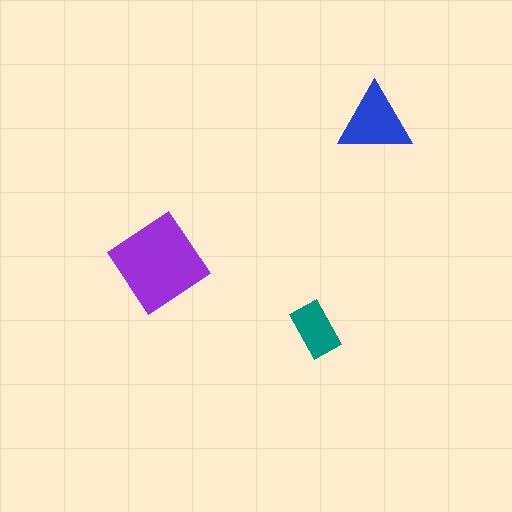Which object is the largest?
The purple diamond.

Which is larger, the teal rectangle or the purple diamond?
The purple diamond.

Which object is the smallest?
The teal rectangle.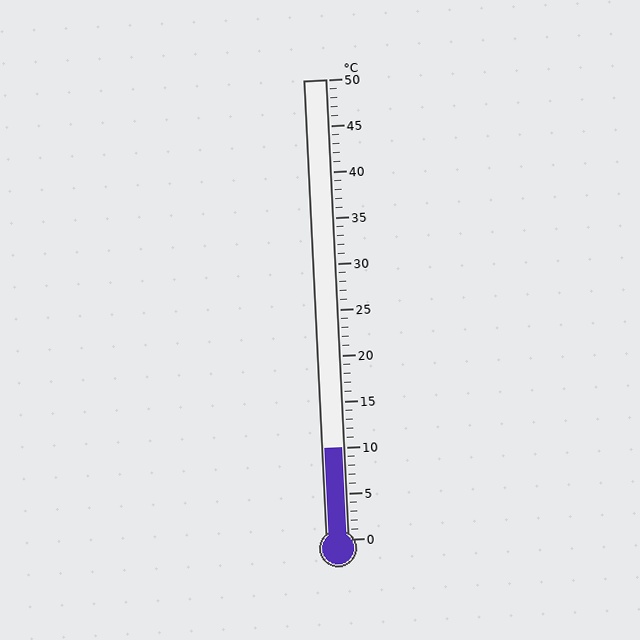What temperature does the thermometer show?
The thermometer shows approximately 10°C.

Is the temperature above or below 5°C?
The temperature is above 5°C.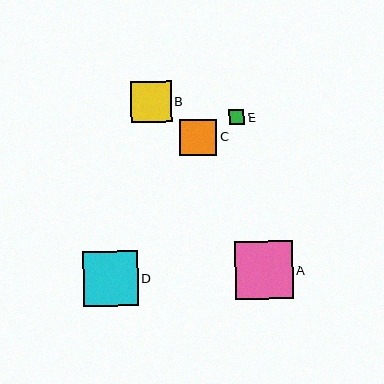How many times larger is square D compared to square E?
Square D is approximately 3.7 times the size of square E.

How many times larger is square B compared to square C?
Square B is approximately 1.1 times the size of square C.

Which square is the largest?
Square A is the largest with a size of approximately 58 pixels.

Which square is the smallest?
Square E is the smallest with a size of approximately 15 pixels.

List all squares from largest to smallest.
From largest to smallest: A, D, B, C, E.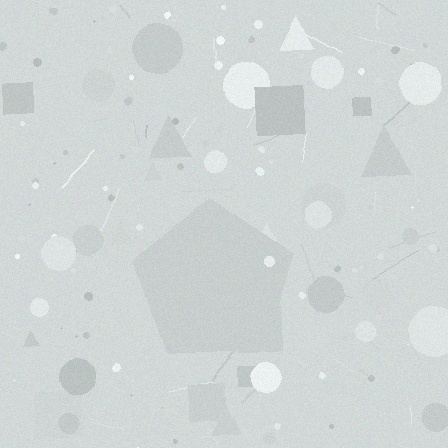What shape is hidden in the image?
A pentagon is hidden in the image.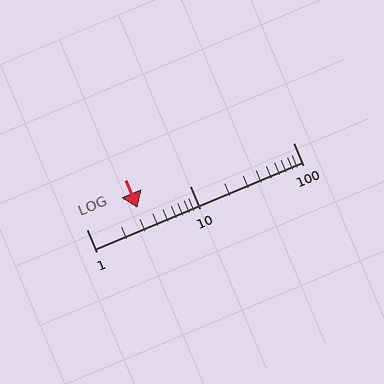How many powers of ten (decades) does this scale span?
The scale spans 2 decades, from 1 to 100.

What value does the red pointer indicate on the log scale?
The pointer indicates approximately 3.1.